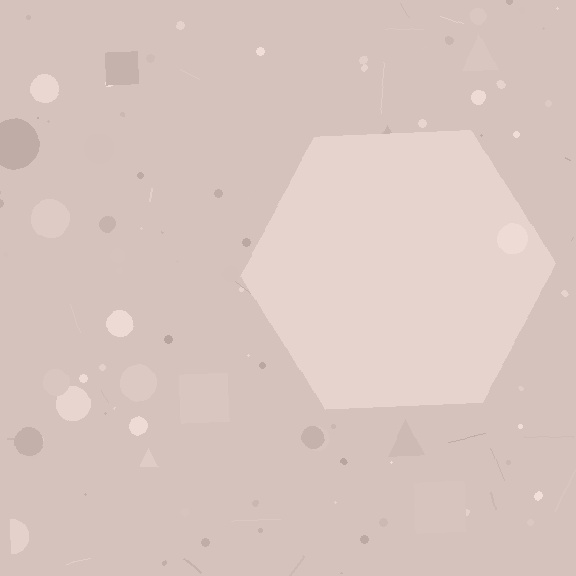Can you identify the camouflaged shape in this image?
The camouflaged shape is a hexagon.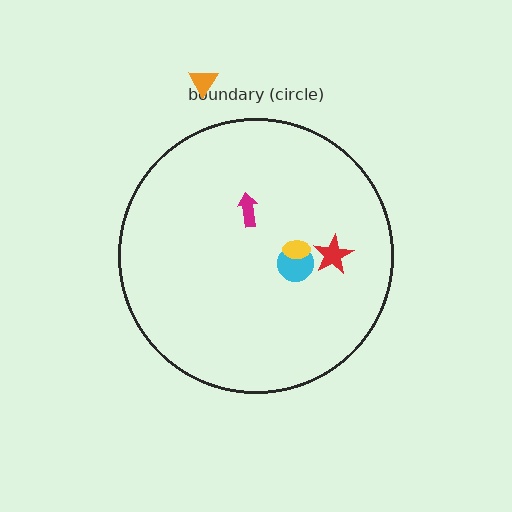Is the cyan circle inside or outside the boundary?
Inside.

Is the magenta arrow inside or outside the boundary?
Inside.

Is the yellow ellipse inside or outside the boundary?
Inside.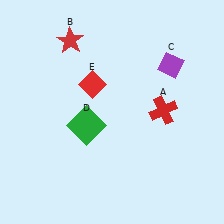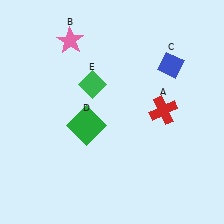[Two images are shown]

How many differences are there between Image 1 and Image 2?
There are 3 differences between the two images.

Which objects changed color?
B changed from red to pink. C changed from purple to blue. E changed from red to green.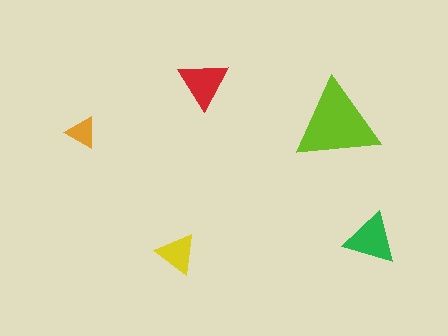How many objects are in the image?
There are 5 objects in the image.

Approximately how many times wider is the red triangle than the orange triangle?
About 1.5 times wider.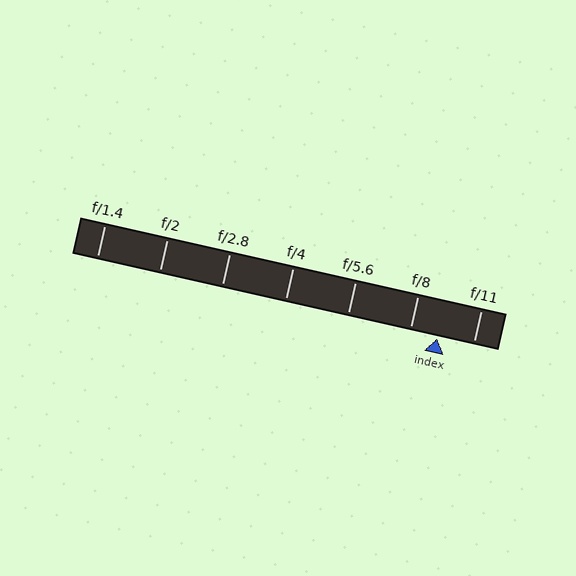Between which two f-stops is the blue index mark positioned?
The index mark is between f/8 and f/11.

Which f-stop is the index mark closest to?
The index mark is closest to f/8.